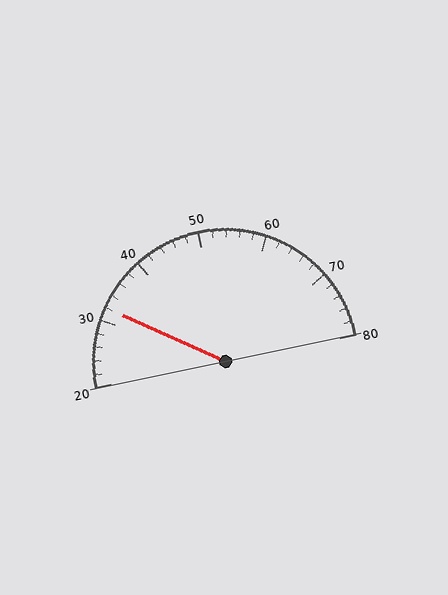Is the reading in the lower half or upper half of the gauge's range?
The reading is in the lower half of the range (20 to 80).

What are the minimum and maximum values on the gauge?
The gauge ranges from 20 to 80.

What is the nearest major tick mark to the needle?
The nearest major tick mark is 30.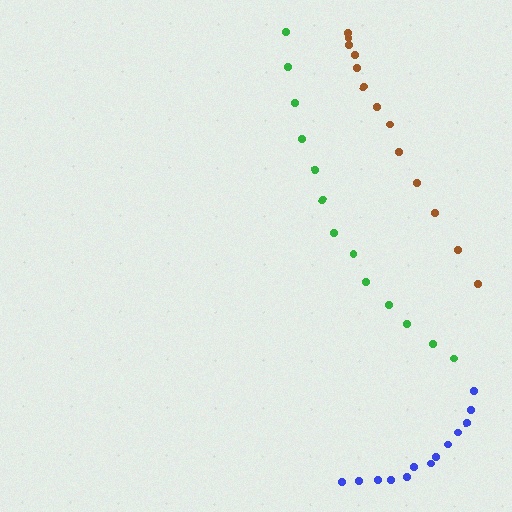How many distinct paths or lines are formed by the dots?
There are 3 distinct paths.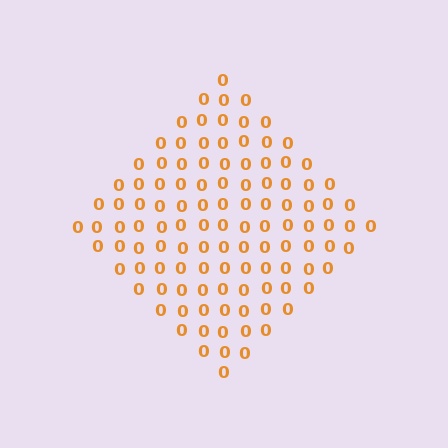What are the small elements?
The small elements are digit 0's.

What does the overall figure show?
The overall figure shows a diamond.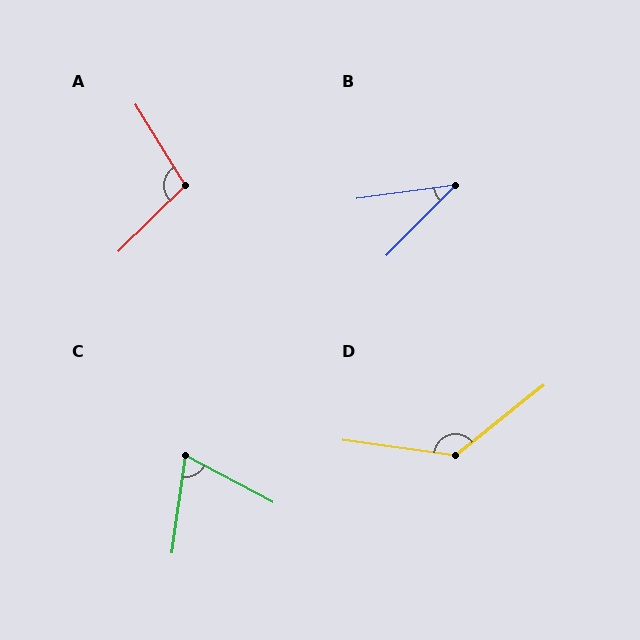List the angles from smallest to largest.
B (38°), C (70°), A (103°), D (134°).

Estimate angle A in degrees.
Approximately 103 degrees.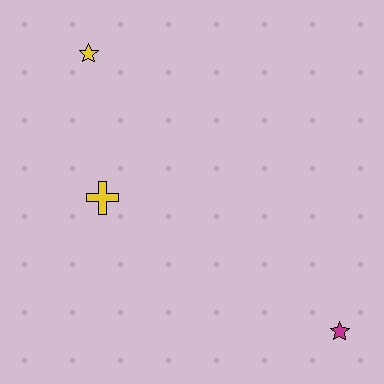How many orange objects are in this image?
There are no orange objects.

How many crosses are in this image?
There is 1 cross.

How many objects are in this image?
There are 3 objects.